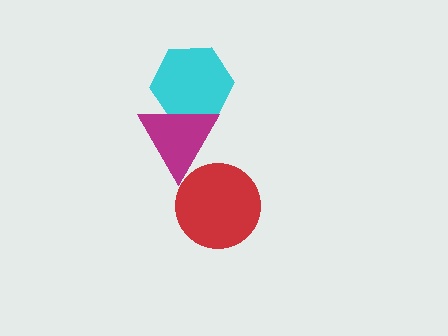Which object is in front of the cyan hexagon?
The magenta triangle is in front of the cyan hexagon.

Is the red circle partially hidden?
Yes, it is partially covered by another shape.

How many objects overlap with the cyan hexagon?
1 object overlaps with the cyan hexagon.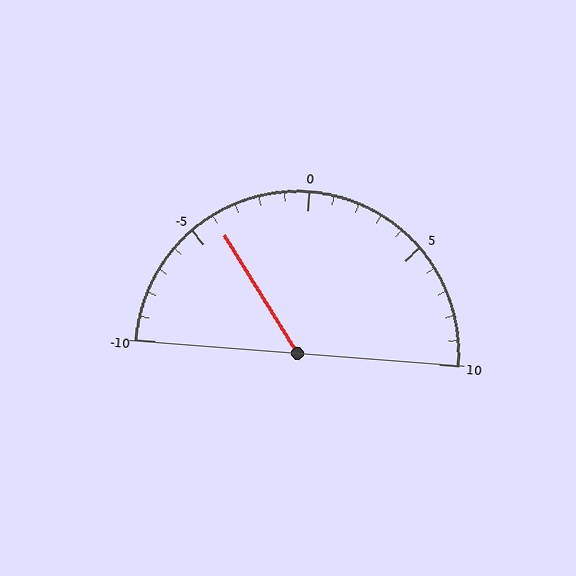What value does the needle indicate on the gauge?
The needle indicates approximately -4.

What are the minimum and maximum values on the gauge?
The gauge ranges from -10 to 10.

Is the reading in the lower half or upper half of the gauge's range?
The reading is in the lower half of the range (-10 to 10).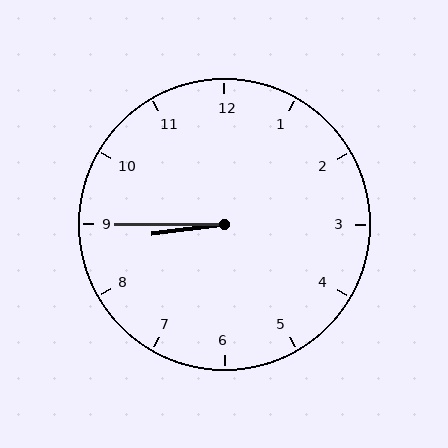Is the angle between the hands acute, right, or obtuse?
It is acute.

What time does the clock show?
8:45.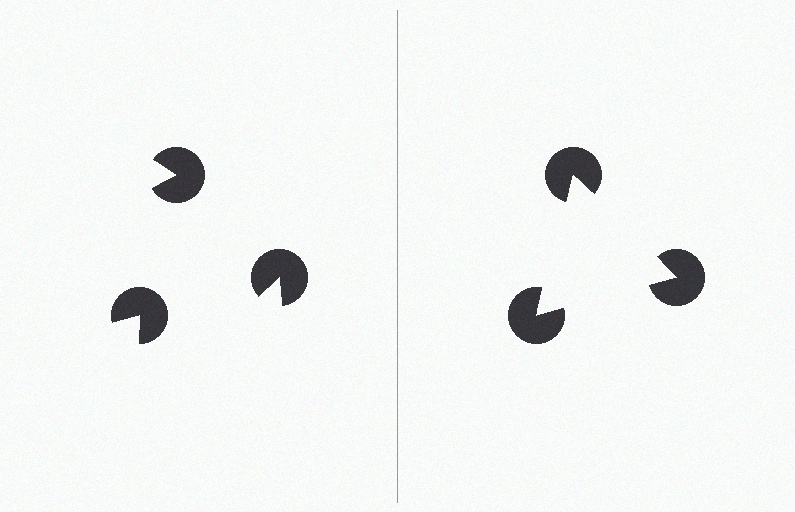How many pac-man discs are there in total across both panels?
6 — 3 on each side.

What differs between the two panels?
The pac-man discs are positioned identically on both sides; only the wedge orientations differ. On the right they align to a triangle; on the left they are misaligned.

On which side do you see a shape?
An illusory triangle appears on the right side. On the left side the wedge cuts are rotated, so no coherent shape forms.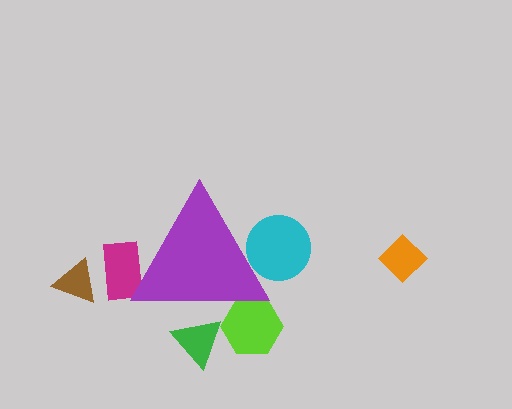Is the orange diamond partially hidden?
No, the orange diamond is fully visible.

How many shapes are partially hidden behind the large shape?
4 shapes are partially hidden.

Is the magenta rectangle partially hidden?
Yes, the magenta rectangle is partially hidden behind the purple triangle.